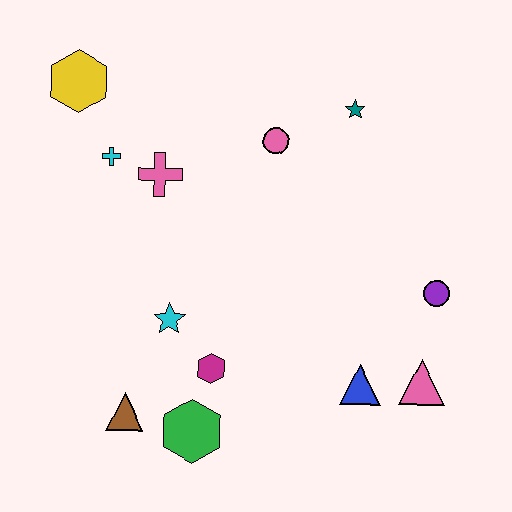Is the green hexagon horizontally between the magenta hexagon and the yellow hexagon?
Yes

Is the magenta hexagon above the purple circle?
No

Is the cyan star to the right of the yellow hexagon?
Yes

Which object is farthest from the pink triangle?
The yellow hexagon is farthest from the pink triangle.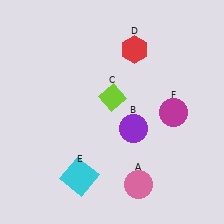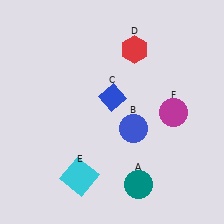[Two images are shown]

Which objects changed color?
A changed from pink to teal. B changed from purple to blue. C changed from lime to blue.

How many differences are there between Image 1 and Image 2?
There are 3 differences between the two images.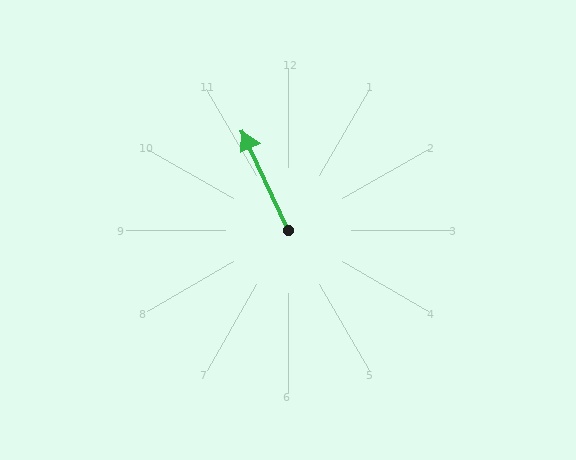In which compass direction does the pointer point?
Northwest.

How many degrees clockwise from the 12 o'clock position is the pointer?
Approximately 335 degrees.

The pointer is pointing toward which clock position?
Roughly 11 o'clock.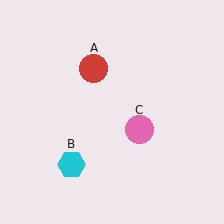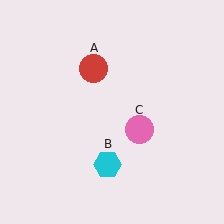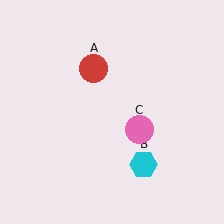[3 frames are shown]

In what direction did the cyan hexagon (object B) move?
The cyan hexagon (object B) moved right.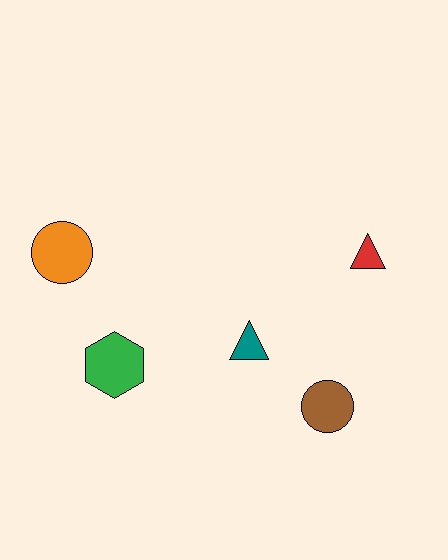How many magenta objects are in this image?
There are no magenta objects.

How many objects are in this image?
There are 5 objects.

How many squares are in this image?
There are no squares.